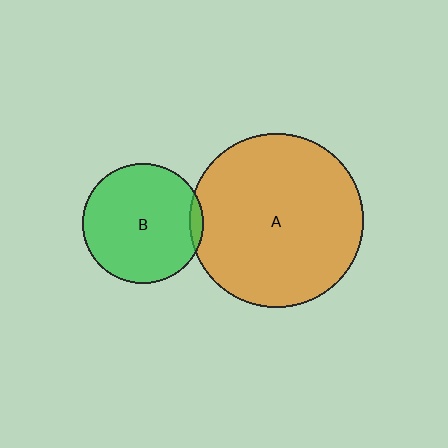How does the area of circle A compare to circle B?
Approximately 2.1 times.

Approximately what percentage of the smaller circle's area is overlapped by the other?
Approximately 5%.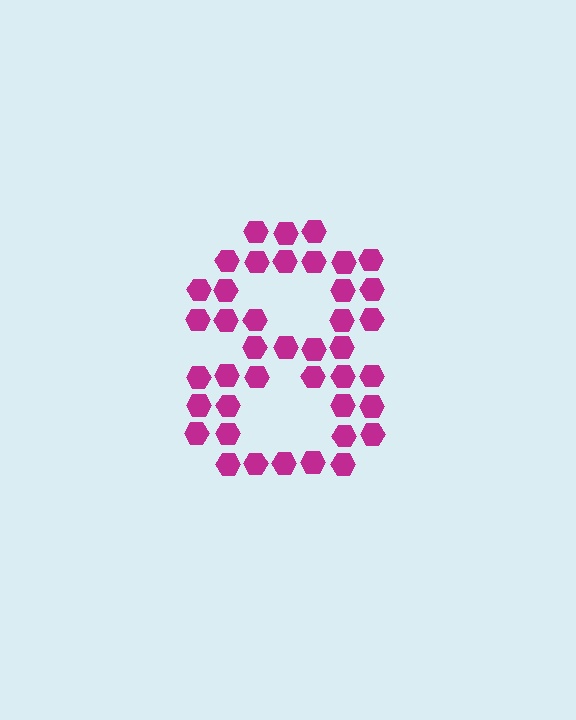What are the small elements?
The small elements are hexagons.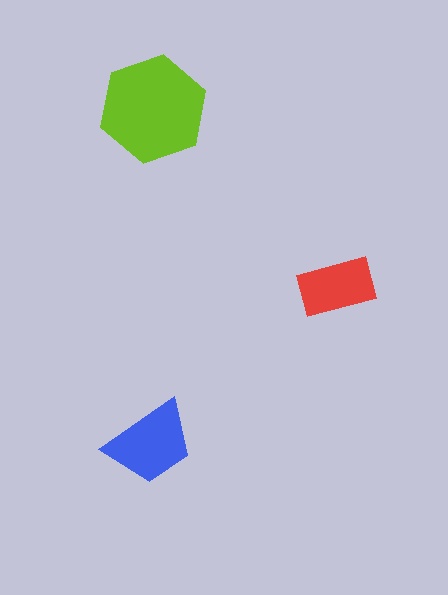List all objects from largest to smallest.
The lime hexagon, the blue trapezoid, the red rectangle.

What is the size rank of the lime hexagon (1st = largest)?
1st.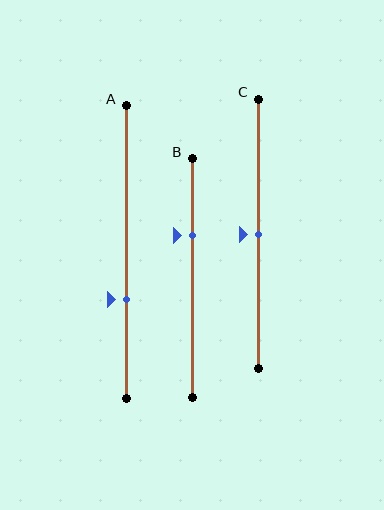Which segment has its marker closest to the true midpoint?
Segment C has its marker closest to the true midpoint.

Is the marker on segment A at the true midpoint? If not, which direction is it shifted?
No, the marker on segment A is shifted downward by about 16% of the segment length.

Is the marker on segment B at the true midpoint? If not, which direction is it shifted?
No, the marker on segment B is shifted upward by about 18% of the segment length.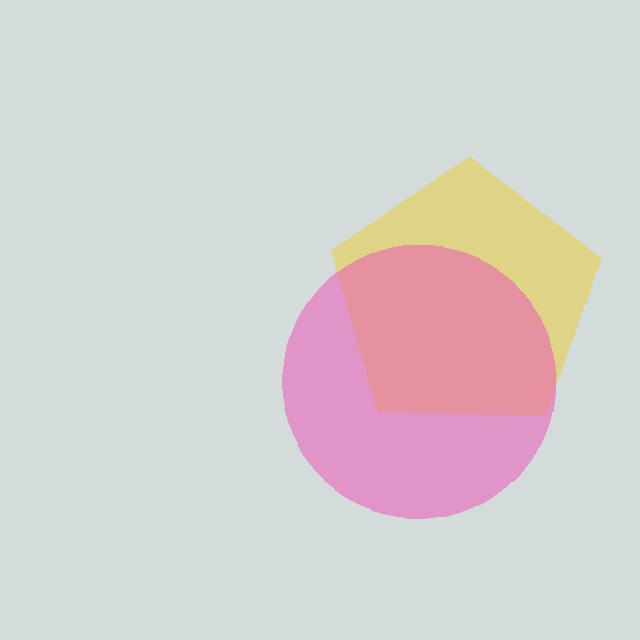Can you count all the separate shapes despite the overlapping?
Yes, there are 2 separate shapes.